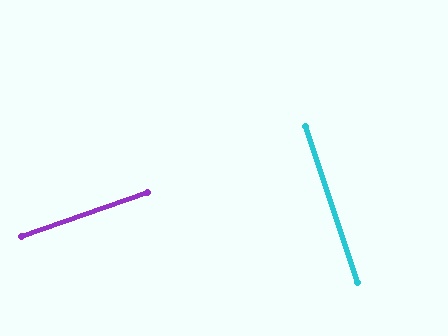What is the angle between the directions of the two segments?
Approximately 89 degrees.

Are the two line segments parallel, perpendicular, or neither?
Perpendicular — they meet at approximately 89°.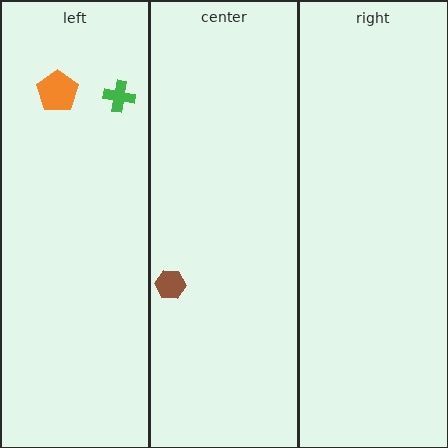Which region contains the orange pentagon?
The left region.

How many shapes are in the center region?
1.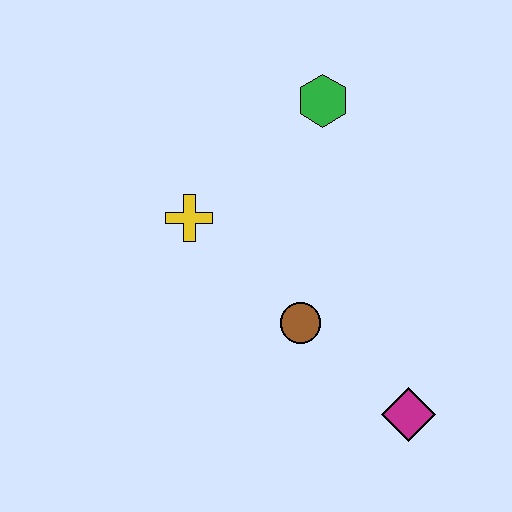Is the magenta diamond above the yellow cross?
No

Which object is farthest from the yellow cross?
The magenta diamond is farthest from the yellow cross.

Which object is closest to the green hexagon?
The yellow cross is closest to the green hexagon.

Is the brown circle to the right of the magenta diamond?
No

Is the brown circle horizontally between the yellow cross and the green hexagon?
Yes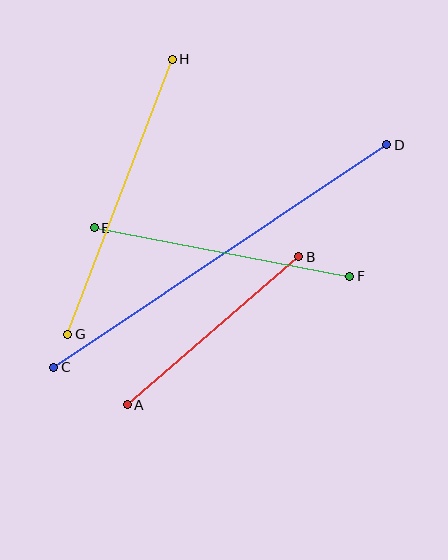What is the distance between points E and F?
The distance is approximately 260 pixels.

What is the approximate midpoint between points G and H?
The midpoint is at approximately (120, 197) pixels.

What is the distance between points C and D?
The distance is approximately 401 pixels.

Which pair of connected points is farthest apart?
Points C and D are farthest apart.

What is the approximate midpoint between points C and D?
The midpoint is at approximately (220, 256) pixels.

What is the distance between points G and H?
The distance is approximately 294 pixels.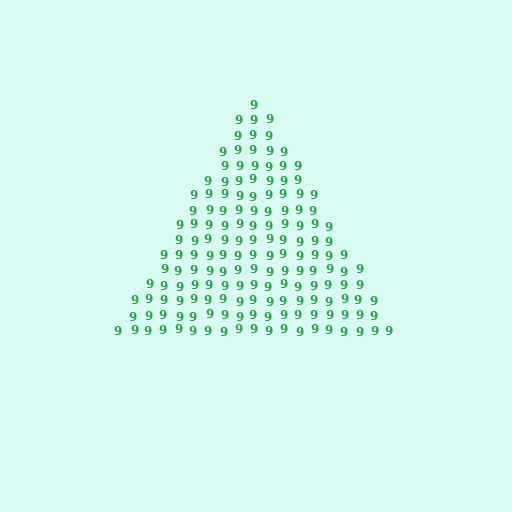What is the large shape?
The large shape is a triangle.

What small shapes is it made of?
It is made of small digit 9's.